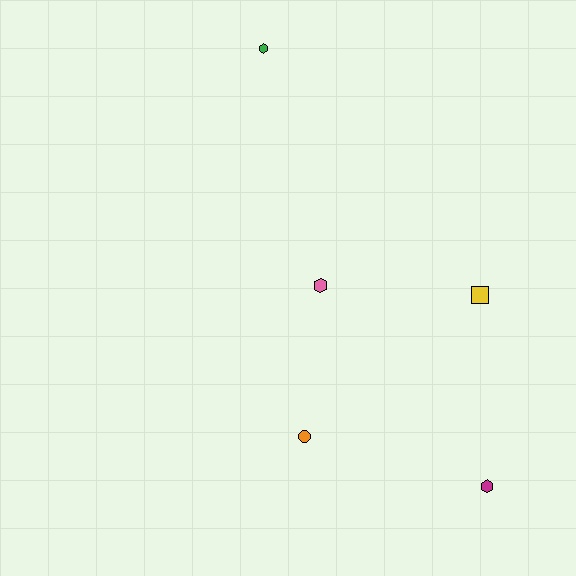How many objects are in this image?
There are 5 objects.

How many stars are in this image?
There are no stars.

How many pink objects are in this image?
There is 1 pink object.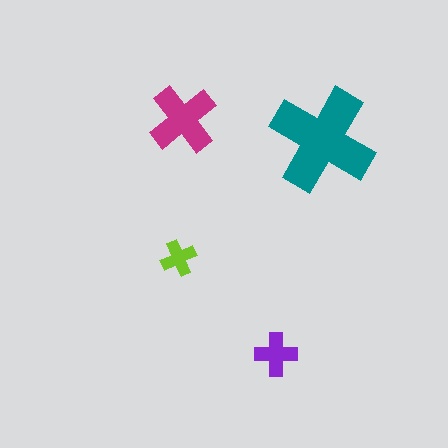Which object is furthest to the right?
The teal cross is rightmost.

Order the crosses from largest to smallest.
the teal one, the magenta one, the purple one, the lime one.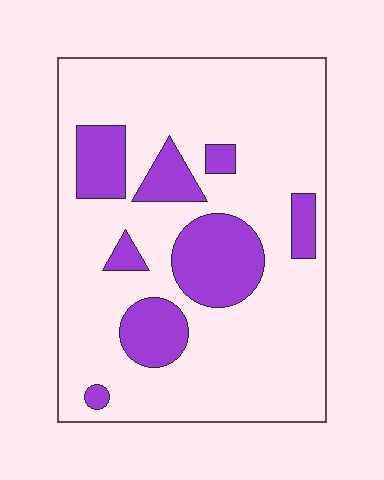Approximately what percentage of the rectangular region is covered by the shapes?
Approximately 20%.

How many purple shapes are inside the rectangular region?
8.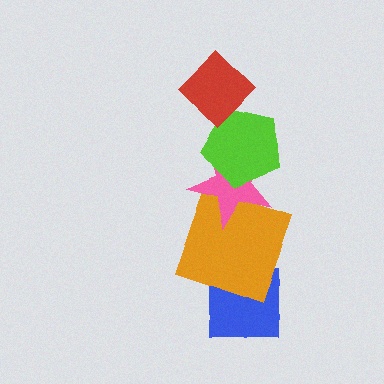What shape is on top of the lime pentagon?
The red diamond is on top of the lime pentagon.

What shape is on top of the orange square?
The pink star is on top of the orange square.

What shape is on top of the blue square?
The orange square is on top of the blue square.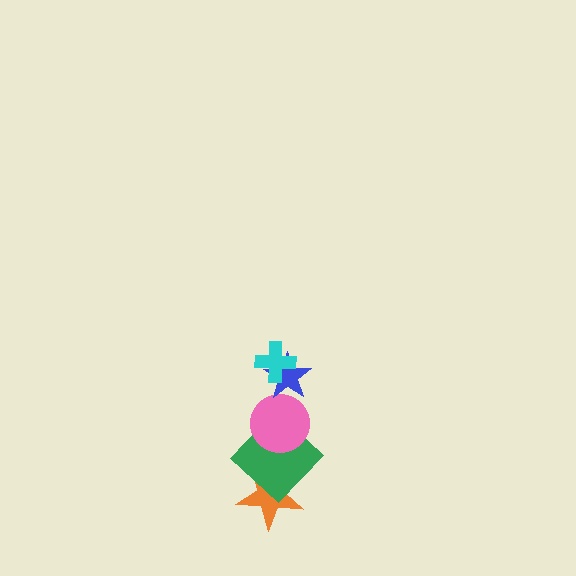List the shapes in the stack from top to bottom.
From top to bottom: the cyan cross, the blue star, the pink circle, the green diamond, the orange star.